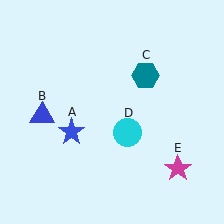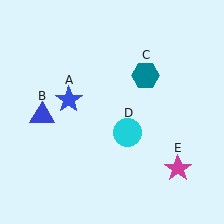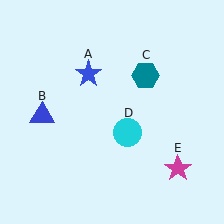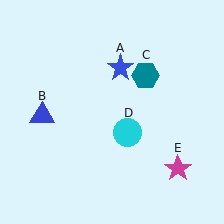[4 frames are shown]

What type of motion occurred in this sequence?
The blue star (object A) rotated clockwise around the center of the scene.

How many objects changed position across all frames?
1 object changed position: blue star (object A).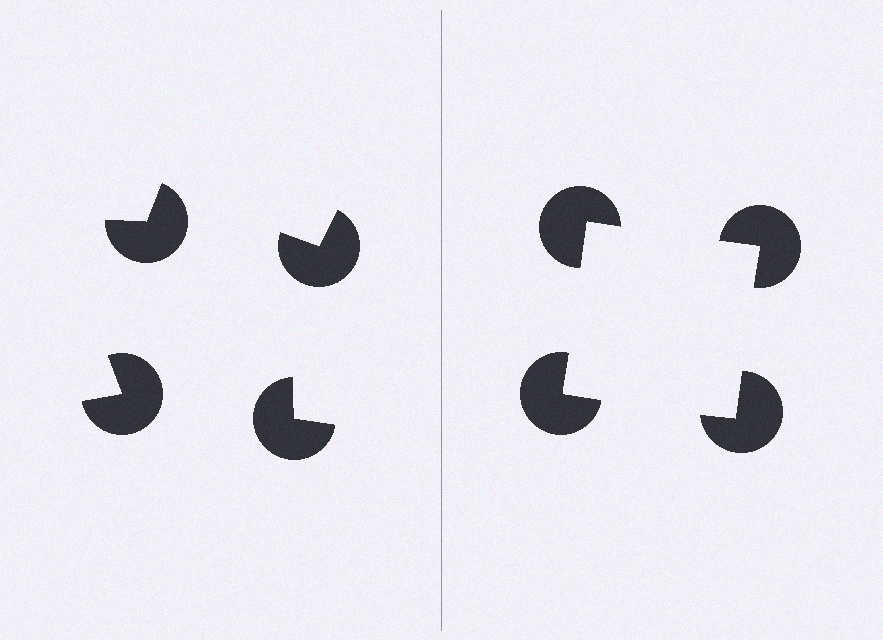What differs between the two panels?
The pac-man discs are positioned identically on both sides; only the wedge orientations differ. On the right they align to a square; on the left they are misaligned.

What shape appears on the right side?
An illusory square.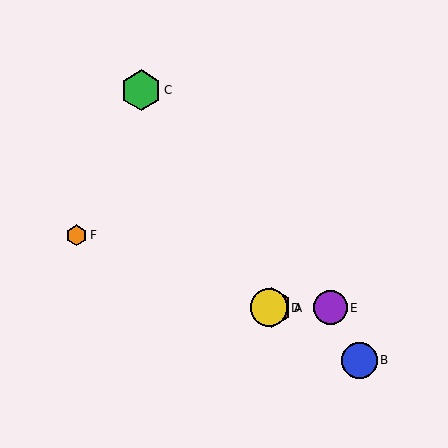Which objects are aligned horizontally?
Objects A, D, E are aligned horizontally.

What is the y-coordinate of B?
Object B is at y≈360.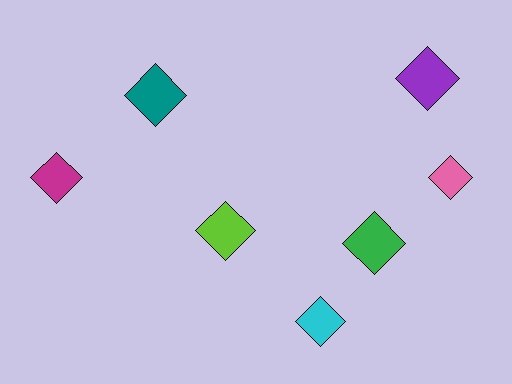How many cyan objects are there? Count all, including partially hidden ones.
There is 1 cyan object.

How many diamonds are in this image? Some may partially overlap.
There are 7 diamonds.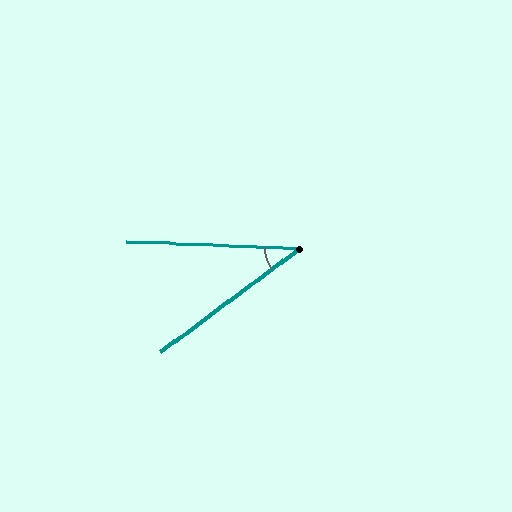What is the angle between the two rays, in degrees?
Approximately 39 degrees.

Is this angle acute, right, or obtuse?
It is acute.